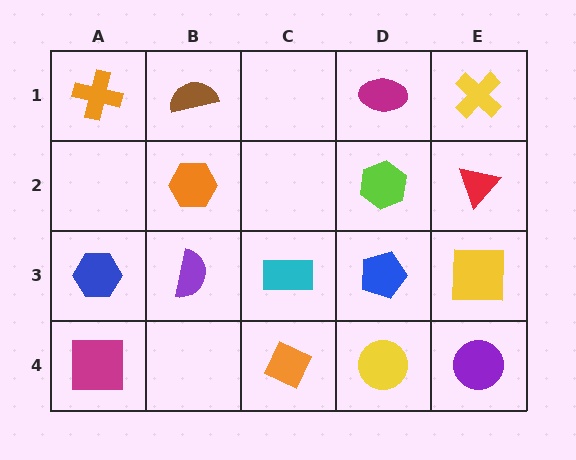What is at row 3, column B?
A purple semicircle.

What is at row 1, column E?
A yellow cross.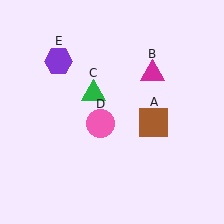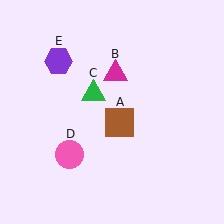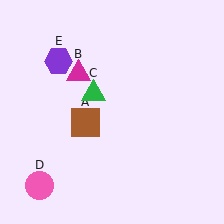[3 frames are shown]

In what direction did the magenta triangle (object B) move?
The magenta triangle (object B) moved left.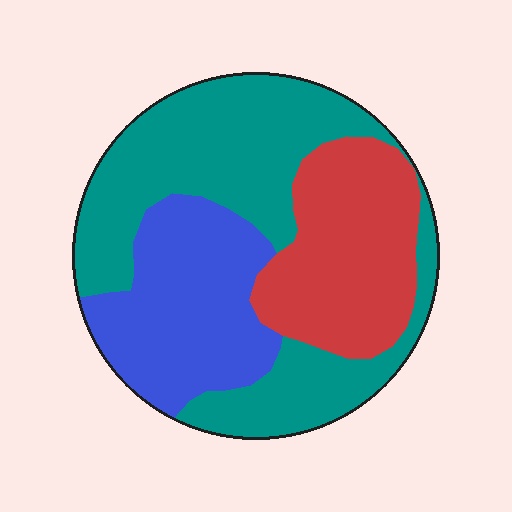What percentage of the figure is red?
Red covers 26% of the figure.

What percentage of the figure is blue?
Blue takes up about one quarter (1/4) of the figure.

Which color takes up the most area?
Teal, at roughly 45%.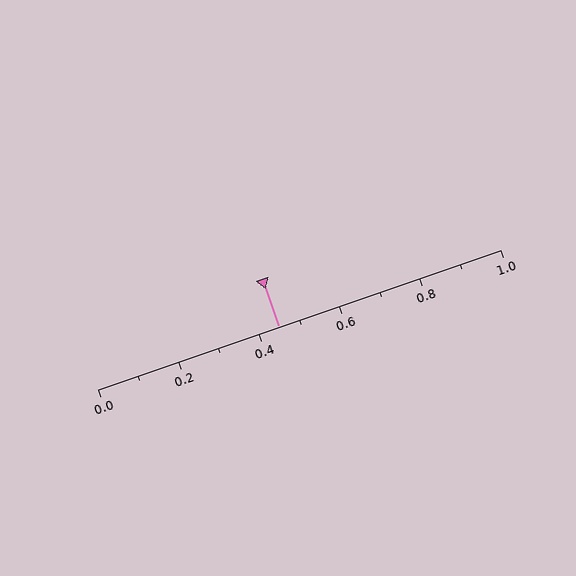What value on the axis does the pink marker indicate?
The marker indicates approximately 0.45.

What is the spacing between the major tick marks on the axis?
The major ticks are spaced 0.2 apart.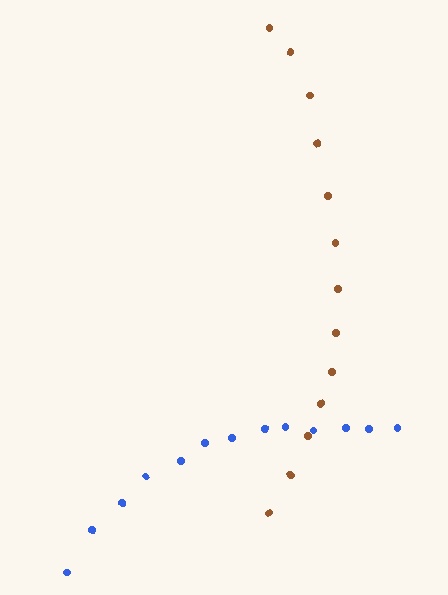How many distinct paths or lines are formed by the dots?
There are 2 distinct paths.